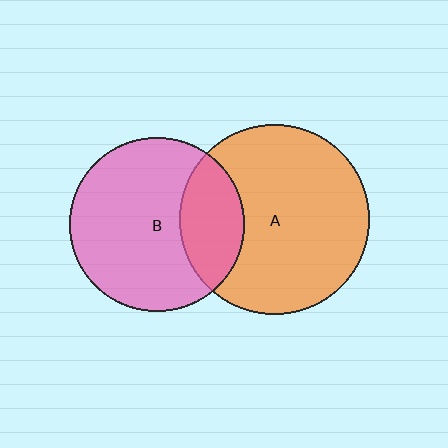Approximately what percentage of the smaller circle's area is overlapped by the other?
Approximately 25%.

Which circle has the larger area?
Circle A (orange).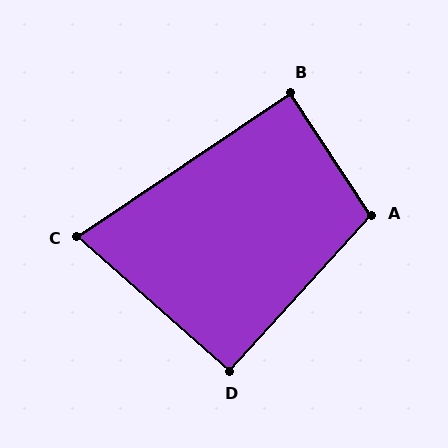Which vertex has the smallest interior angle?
C, at approximately 75 degrees.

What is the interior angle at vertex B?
Approximately 89 degrees (approximately right).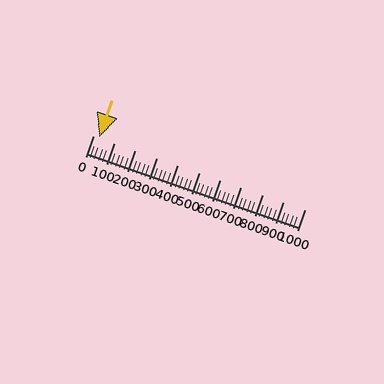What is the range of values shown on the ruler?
The ruler shows values from 0 to 1000.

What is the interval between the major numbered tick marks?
The major tick marks are spaced 100 units apart.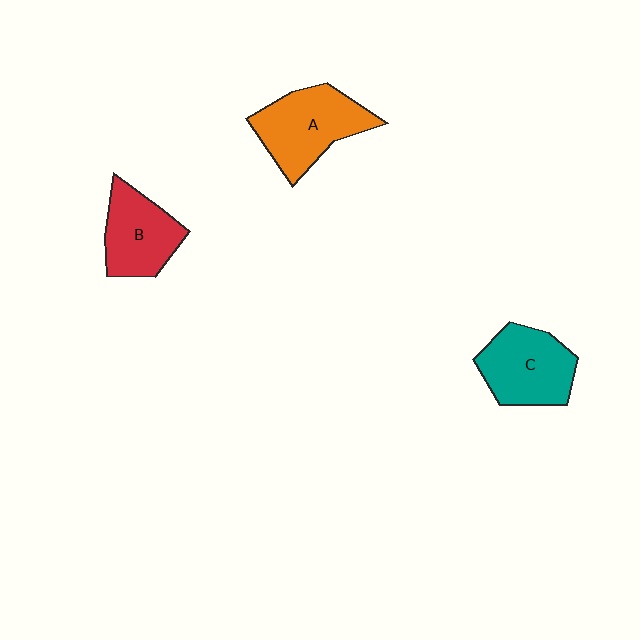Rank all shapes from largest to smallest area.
From largest to smallest: A (orange), C (teal), B (red).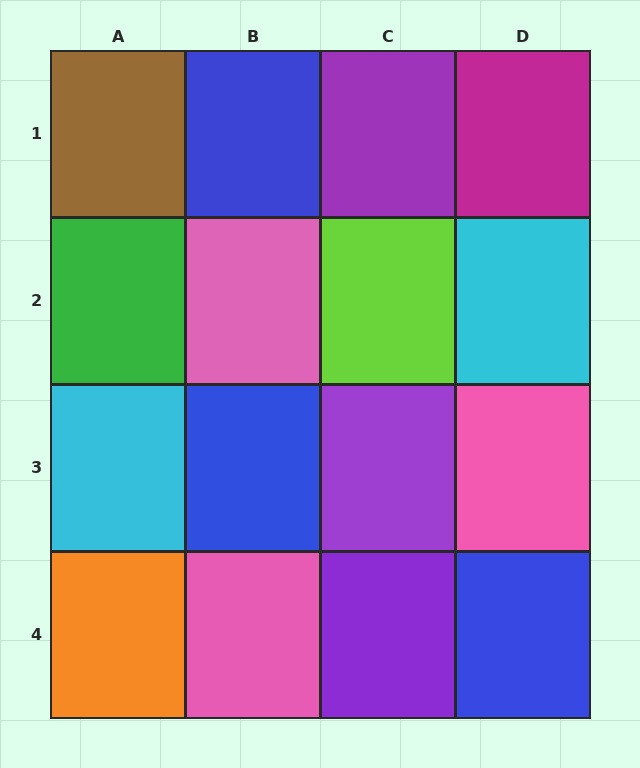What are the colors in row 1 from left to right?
Brown, blue, purple, magenta.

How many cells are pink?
3 cells are pink.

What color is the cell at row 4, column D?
Blue.